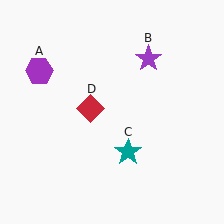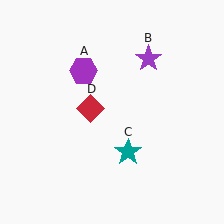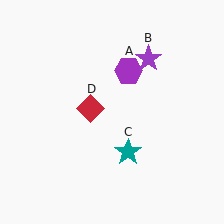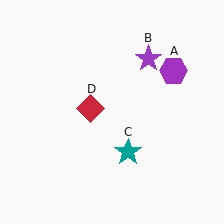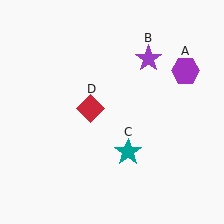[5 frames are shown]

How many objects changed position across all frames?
1 object changed position: purple hexagon (object A).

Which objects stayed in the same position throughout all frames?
Purple star (object B) and teal star (object C) and red diamond (object D) remained stationary.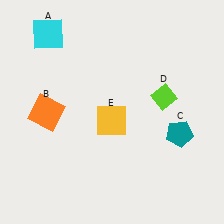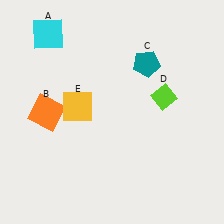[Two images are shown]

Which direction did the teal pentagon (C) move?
The teal pentagon (C) moved up.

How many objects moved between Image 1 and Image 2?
2 objects moved between the two images.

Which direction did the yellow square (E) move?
The yellow square (E) moved left.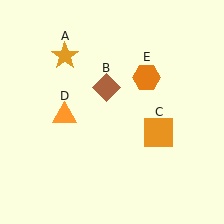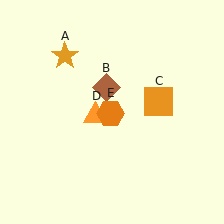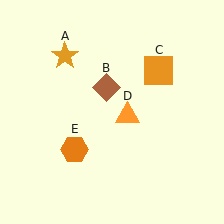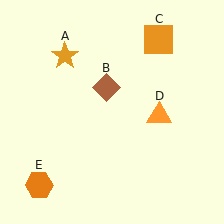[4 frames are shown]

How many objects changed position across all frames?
3 objects changed position: orange square (object C), orange triangle (object D), orange hexagon (object E).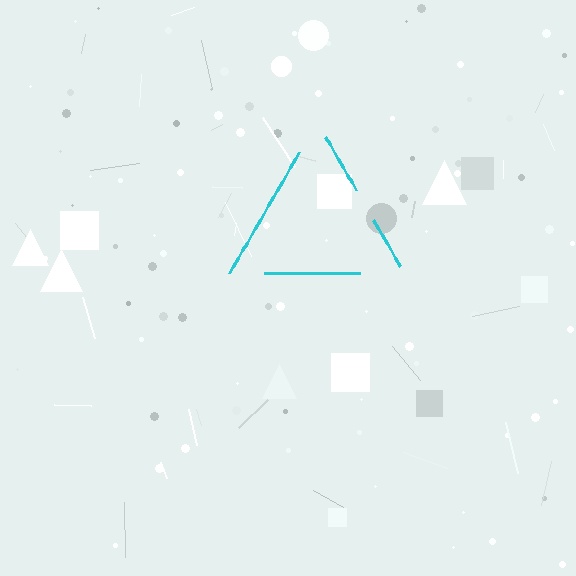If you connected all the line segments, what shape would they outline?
They would outline a triangle.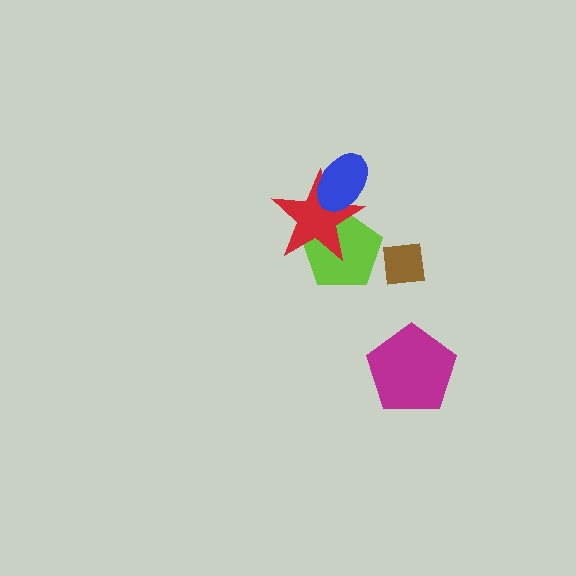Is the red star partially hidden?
Yes, it is partially covered by another shape.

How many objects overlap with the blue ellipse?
1 object overlaps with the blue ellipse.